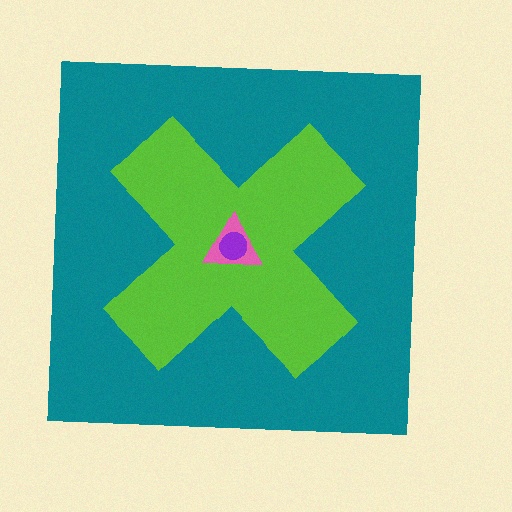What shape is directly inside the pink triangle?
The purple circle.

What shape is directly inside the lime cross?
The pink triangle.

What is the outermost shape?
The teal square.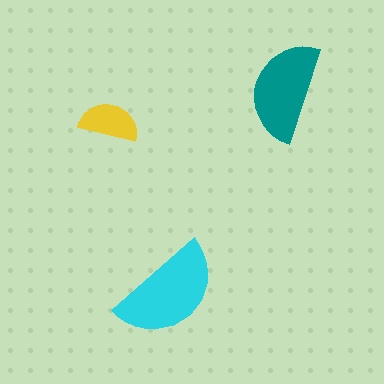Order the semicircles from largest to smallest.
the cyan one, the teal one, the yellow one.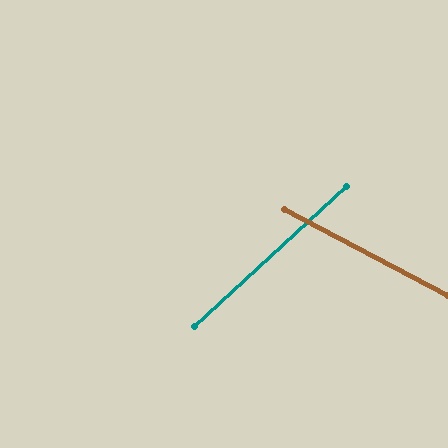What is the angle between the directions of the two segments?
Approximately 70 degrees.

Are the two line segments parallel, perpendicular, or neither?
Neither parallel nor perpendicular — they differ by about 70°.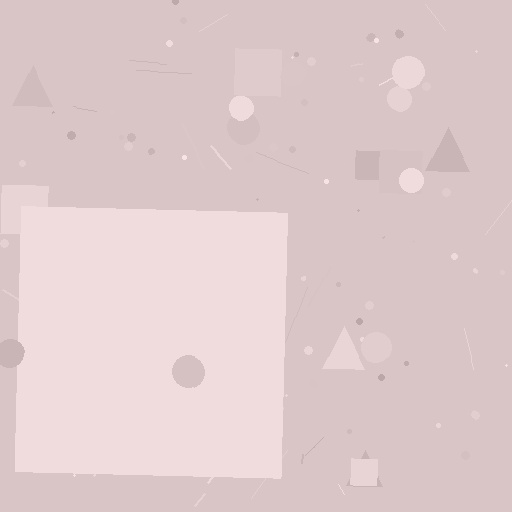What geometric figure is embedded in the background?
A square is embedded in the background.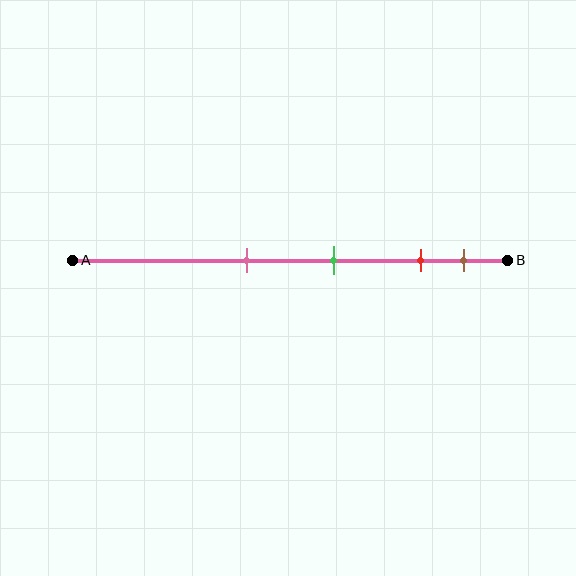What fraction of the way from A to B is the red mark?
The red mark is approximately 80% (0.8) of the way from A to B.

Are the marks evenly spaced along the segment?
No, the marks are not evenly spaced.